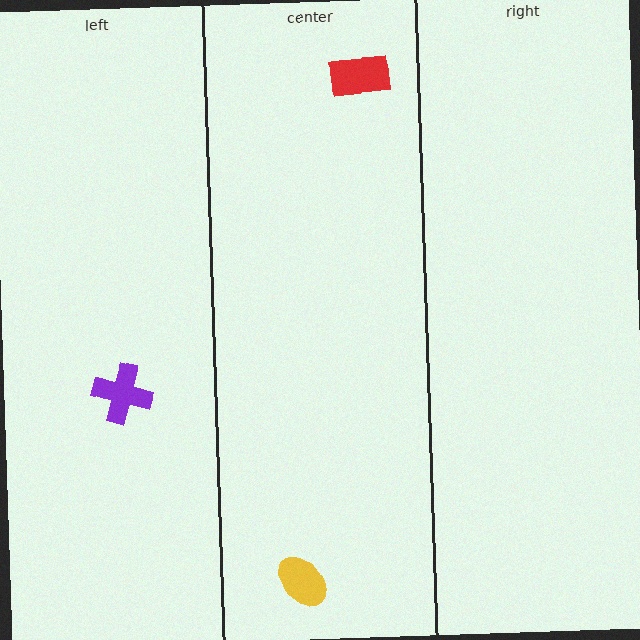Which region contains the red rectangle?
The center region.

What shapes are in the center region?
The red rectangle, the yellow ellipse.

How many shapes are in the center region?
2.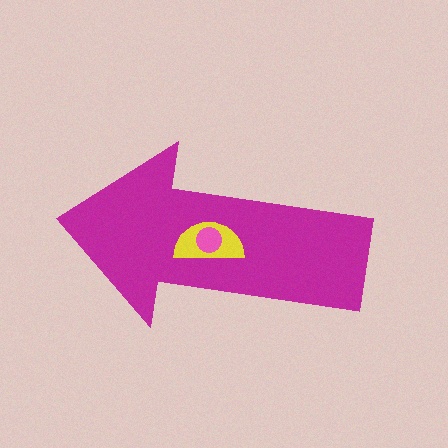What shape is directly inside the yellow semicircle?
The pink circle.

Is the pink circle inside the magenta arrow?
Yes.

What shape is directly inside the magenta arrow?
The yellow semicircle.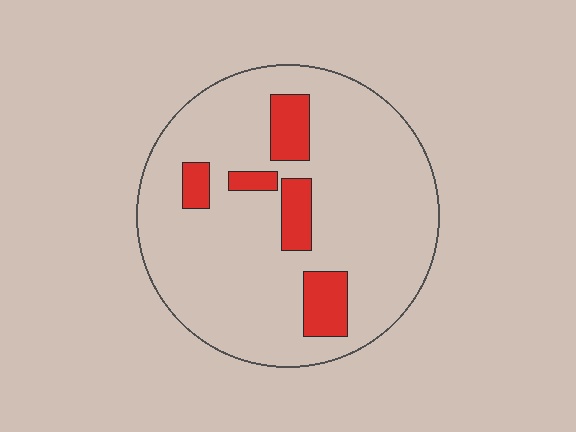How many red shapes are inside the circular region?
5.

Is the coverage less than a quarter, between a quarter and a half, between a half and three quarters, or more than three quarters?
Less than a quarter.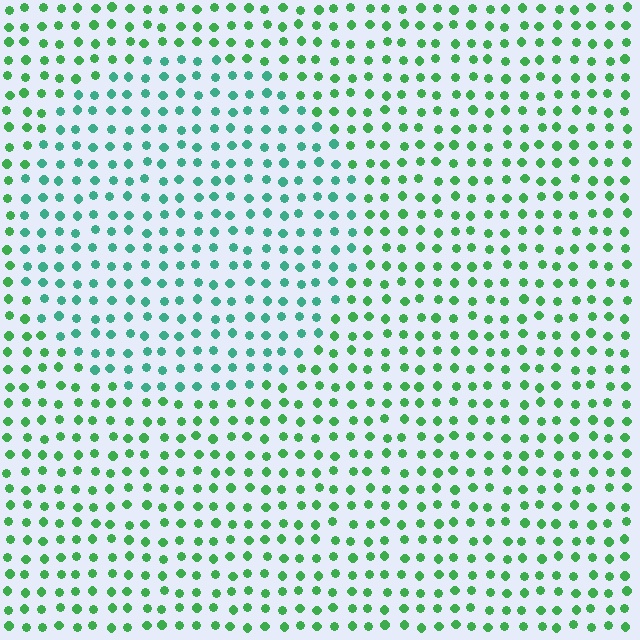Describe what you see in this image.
The image is filled with small green elements in a uniform arrangement. A circle-shaped region is visible where the elements are tinted to a slightly different hue, forming a subtle color boundary.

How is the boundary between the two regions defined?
The boundary is defined purely by a slight shift in hue (about 32 degrees). Spacing, size, and orientation are identical on both sides.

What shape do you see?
I see a circle.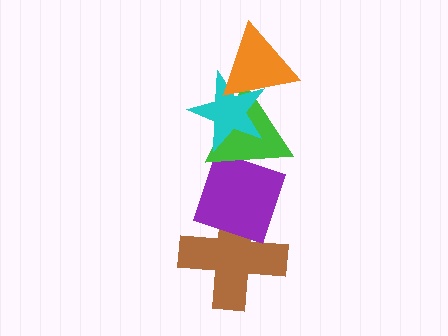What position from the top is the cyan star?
The cyan star is 2nd from the top.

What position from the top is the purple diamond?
The purple diamond is 4th from the top.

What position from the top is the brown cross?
The brown cross is 5th from the top.